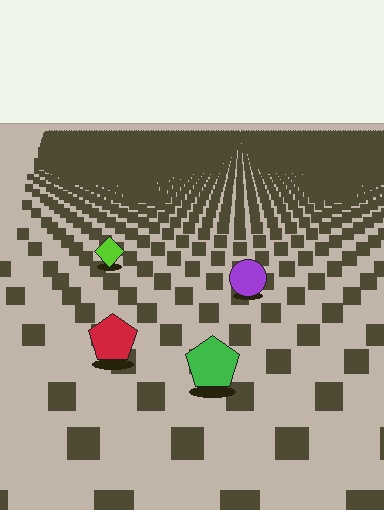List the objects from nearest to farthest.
From nearest to farthest: the green pentagon, the red pentagon, the purple circle, the lime diamond.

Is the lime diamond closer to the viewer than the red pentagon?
No. The red pentagon is closer — you can tell from the texture gradient: the ground texture is coarser near it.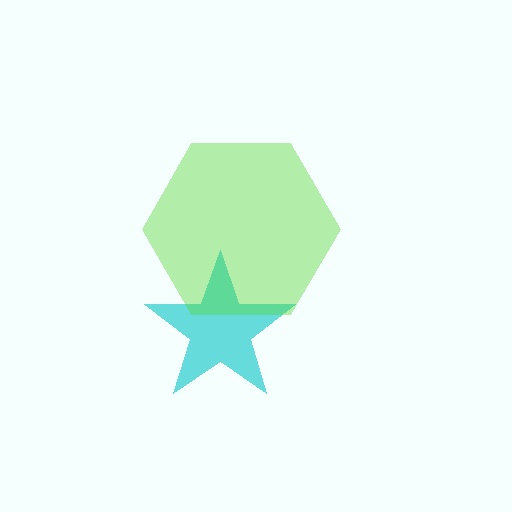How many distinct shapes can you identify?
There are 2 distinct shapes: a cyan star, a lime hexagon.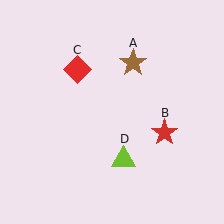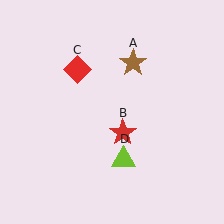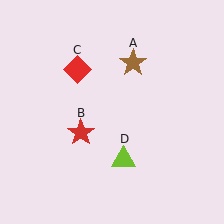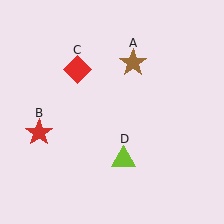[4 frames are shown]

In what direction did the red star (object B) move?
The red star (object B) moved left.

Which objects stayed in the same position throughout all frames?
Brown star (object A) and red diamond (object C) and lime triangle (object D) remained stationary.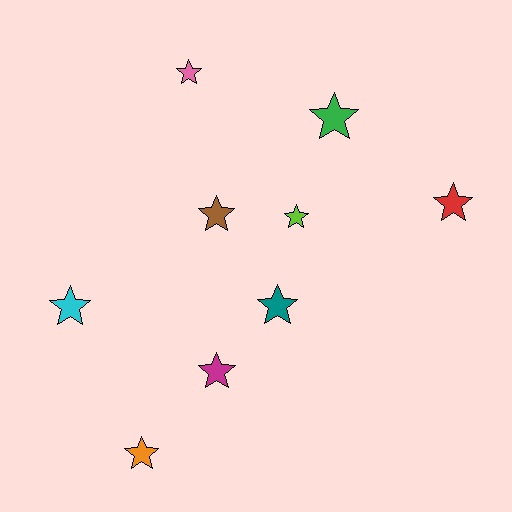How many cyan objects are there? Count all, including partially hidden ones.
There is 1 cyan object.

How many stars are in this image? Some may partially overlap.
There are 9 stars.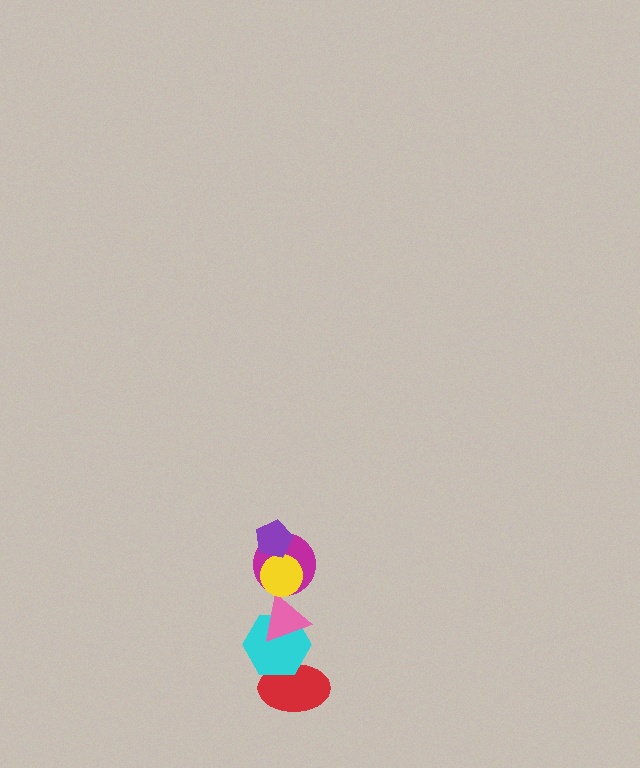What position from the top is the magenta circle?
The magenta circle is 3rd from the top.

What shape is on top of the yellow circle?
The purple pentagon is on top of the yellow circle.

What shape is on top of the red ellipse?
The cyan hexagon is on top of the red ellipse.